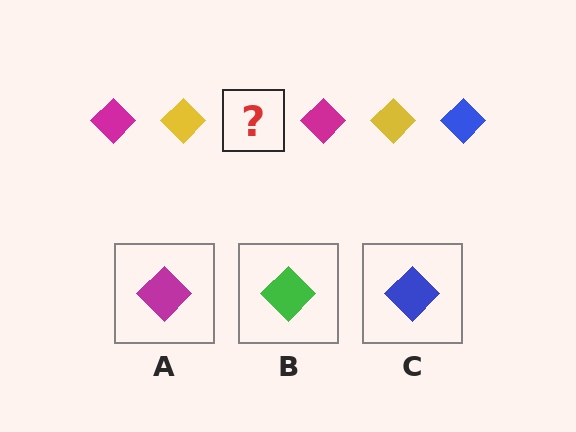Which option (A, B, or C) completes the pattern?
C.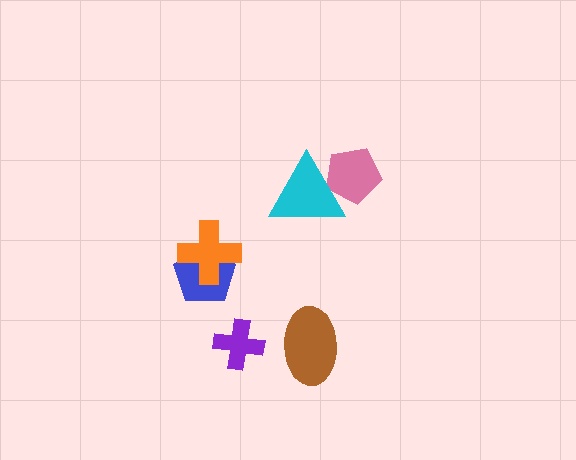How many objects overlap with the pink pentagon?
1 object overlaps with the pink pentagon.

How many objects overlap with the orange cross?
1 object overlaps with the orange cross.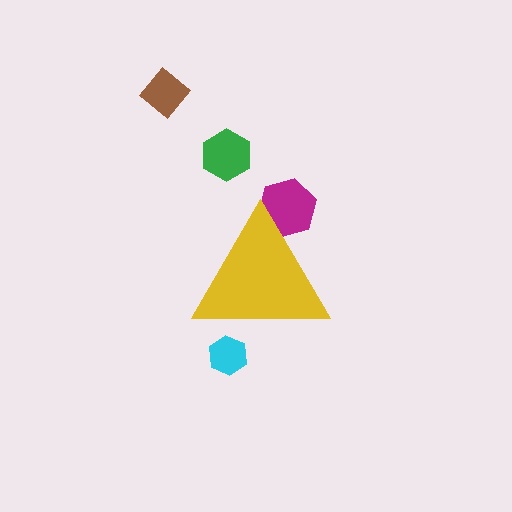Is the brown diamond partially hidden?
No, the brown diamond is fully visible.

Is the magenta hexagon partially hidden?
Yes, the magenta hexagon is partially hidden behind the yellow triangle.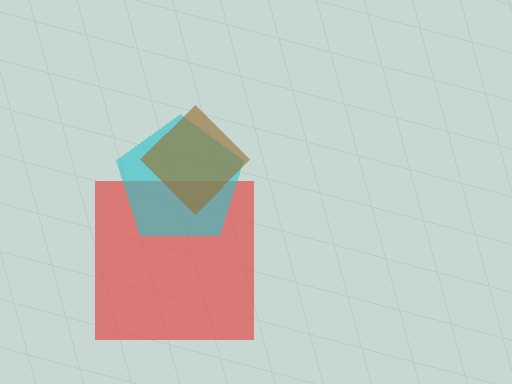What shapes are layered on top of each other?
The layered shapes are: a red square, a cyan pentagon, a brown diamond.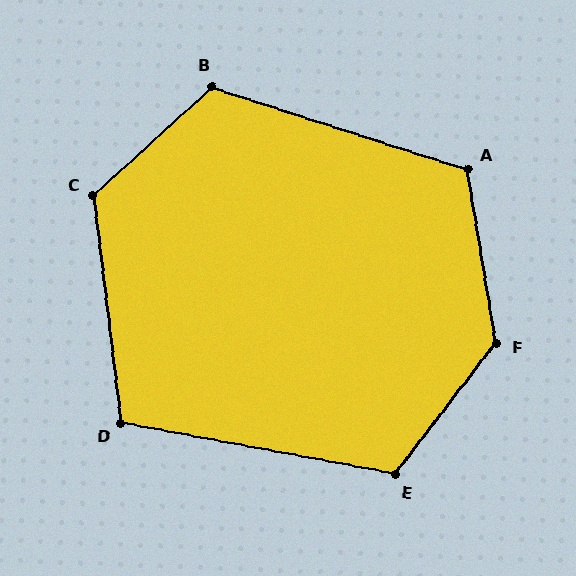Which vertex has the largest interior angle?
F, at approximately 133 degrees.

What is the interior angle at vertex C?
Approximately 126 degrees (obtuse).